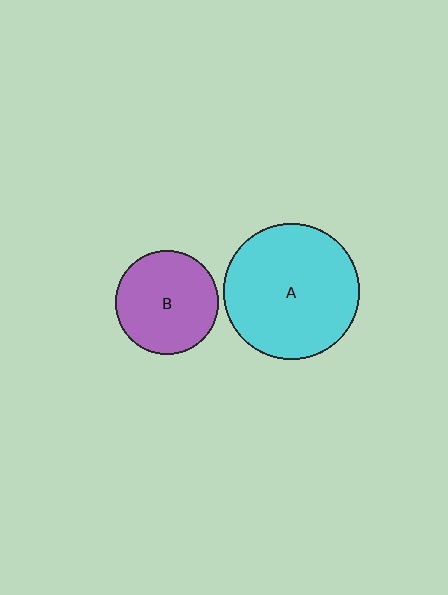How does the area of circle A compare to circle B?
Approximately 1.7 times.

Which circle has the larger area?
Circle A (cyan).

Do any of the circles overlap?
No, none of the circles overlap.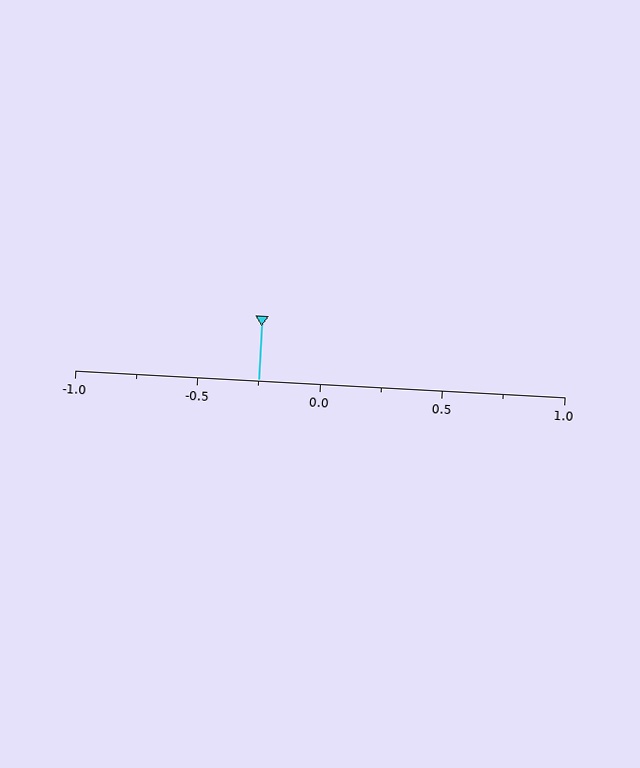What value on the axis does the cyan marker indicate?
The marker indicates approximately -0.25.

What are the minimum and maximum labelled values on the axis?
The axis runs from -1.0 to 1.0.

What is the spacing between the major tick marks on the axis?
The major ticks are spaced 0.5 apart.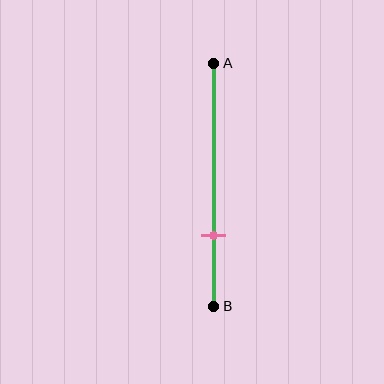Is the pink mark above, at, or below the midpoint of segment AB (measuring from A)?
The pink mark is below the midpoint of segment AB.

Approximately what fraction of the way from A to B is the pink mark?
The pink mark is approximately 70% of the way from A to B.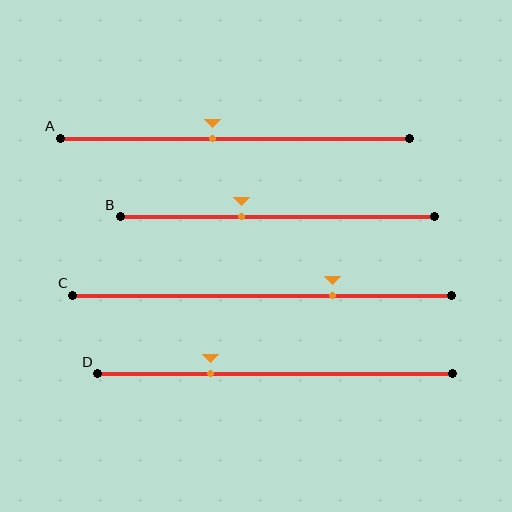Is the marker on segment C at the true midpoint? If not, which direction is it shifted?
No, the marker on segment C is shifted to the right by about 18% of the segment length.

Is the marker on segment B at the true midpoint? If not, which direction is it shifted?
No, the marker on segment B is shifted to the left by about 11% of the segment length.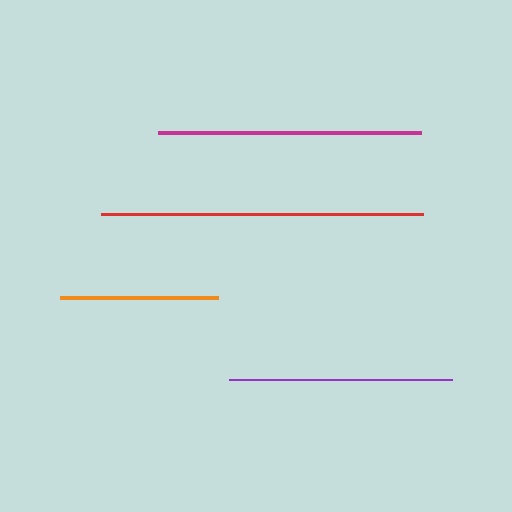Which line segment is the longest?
The red line is the longest at approximately 322 pixels.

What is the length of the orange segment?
The orange segment is approximately 158 pixels long.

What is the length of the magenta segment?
The magenta segment is approximately 263 pixels long.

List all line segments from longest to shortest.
From longest to shortest: red, magenta, purple, orange.